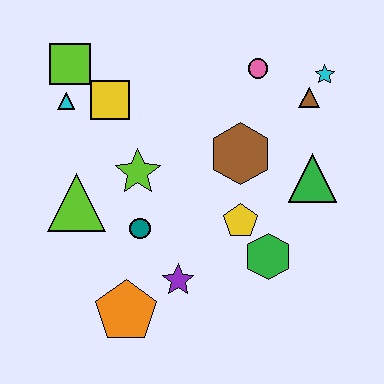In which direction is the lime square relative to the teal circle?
The lime square is above the teal circle.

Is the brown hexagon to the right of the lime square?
Yes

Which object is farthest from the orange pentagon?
The cyan star is farthest from the orange pentagon.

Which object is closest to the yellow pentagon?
The green hexagon is closest to the yellow pentagon.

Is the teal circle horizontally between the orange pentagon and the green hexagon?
Yes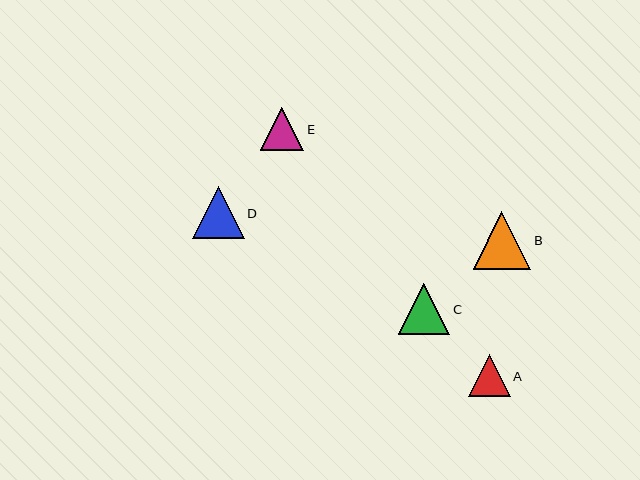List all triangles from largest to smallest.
From largest to smallest: B, D, C, E, A.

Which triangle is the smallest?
Triangle A is the smallest with a size of approximately 41 pixels.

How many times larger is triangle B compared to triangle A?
Triangle B is approximately 1.4 times the size of triangle A.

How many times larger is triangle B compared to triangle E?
Triangle B is approximately 1.3 times the size of triangle E.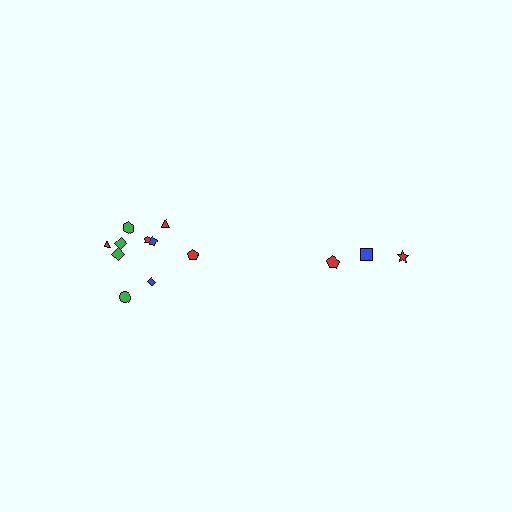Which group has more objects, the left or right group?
The left group.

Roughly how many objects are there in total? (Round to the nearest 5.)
Roughly 15 objects in total.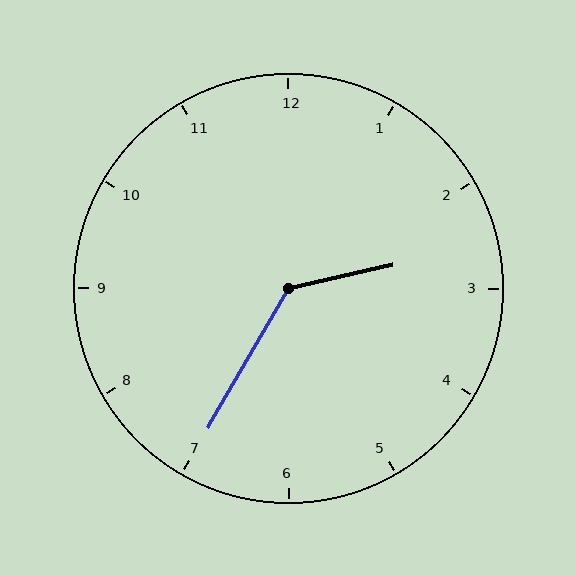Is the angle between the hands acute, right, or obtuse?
It is obtuse.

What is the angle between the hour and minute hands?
Approximately 132 degrees.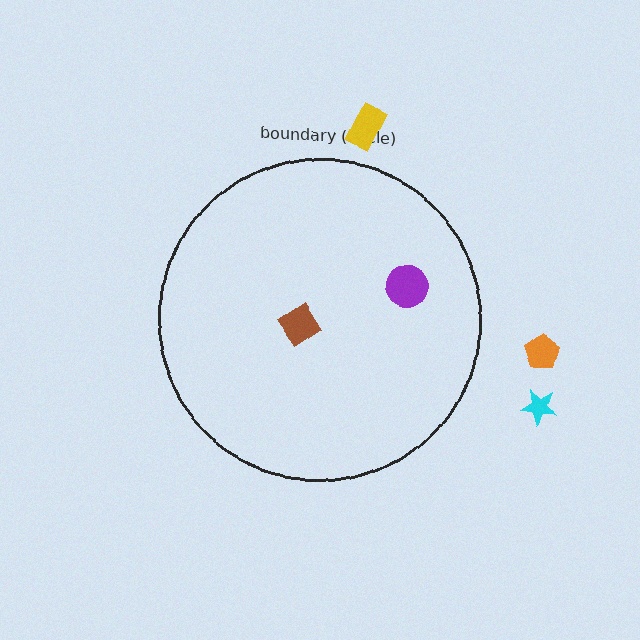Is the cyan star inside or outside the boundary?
Outside.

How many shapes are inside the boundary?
2 inside, 3 outside.